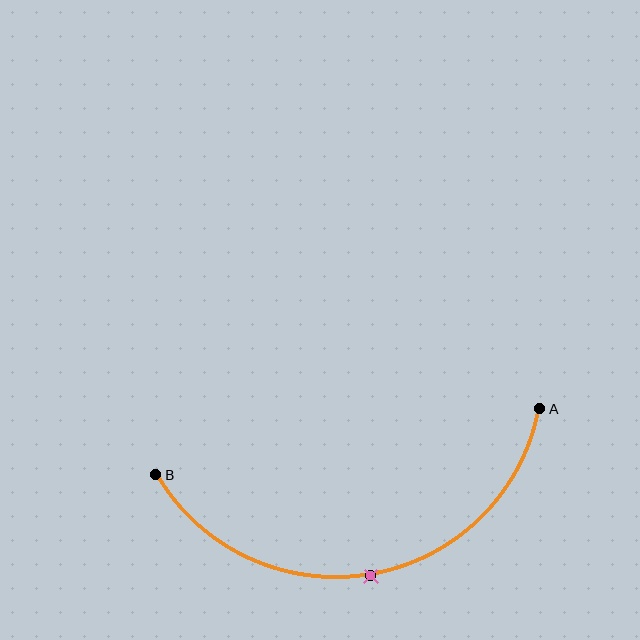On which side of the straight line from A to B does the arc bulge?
The arc bulges below the straight line connecting A and B.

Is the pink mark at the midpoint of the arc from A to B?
Yes. The pink mark lies on the arc at equal arc-length from both A and B — it is the arc midpoint.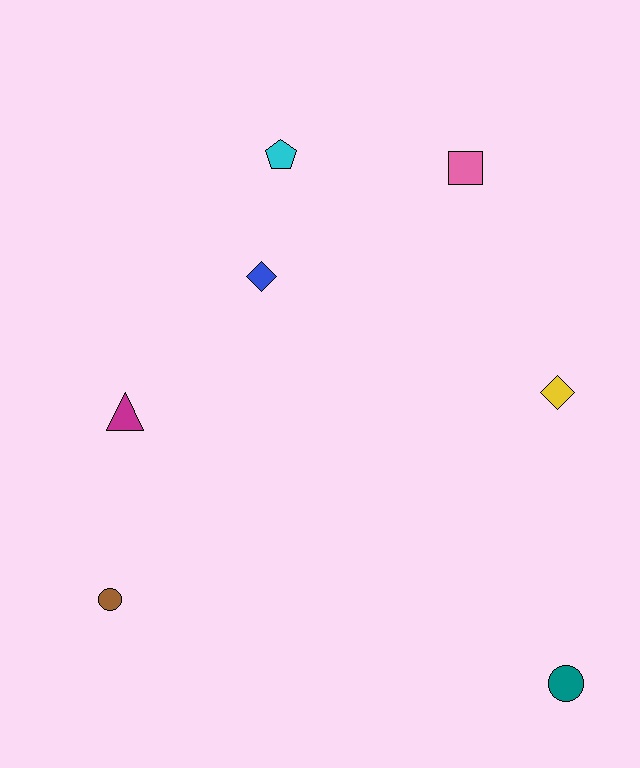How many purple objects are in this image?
There are no purple objects.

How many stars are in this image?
There are no stars.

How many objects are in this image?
There are 7 objects.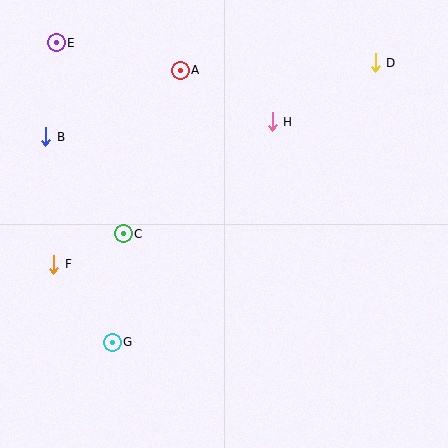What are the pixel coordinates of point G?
Point G is at (112, 342).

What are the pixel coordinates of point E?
Point E is at (56, 43).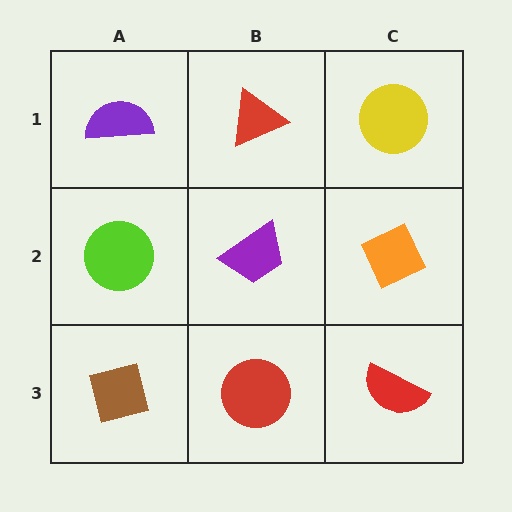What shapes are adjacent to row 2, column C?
A yellow circle (row 1, column C), a red semicircle (row 3, column C), a purple trapezoid (row 2, column B).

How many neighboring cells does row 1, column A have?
2.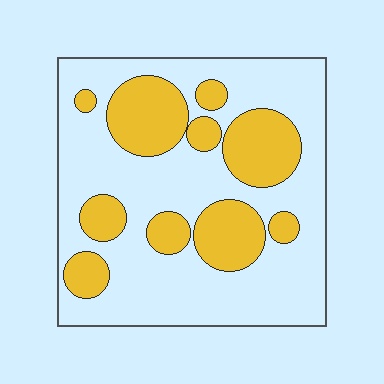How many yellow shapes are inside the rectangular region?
10.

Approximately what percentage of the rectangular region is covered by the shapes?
Approximately 30%.